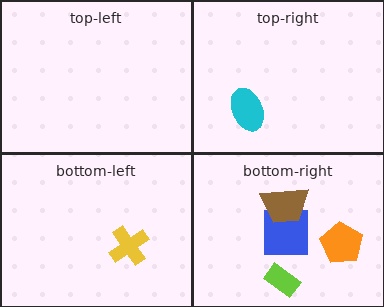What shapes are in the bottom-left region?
The yellow cross.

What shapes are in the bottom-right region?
The blue square, the brown trapezoid, the lime rectangle, the orange pentagon.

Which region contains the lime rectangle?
The bottom-right region.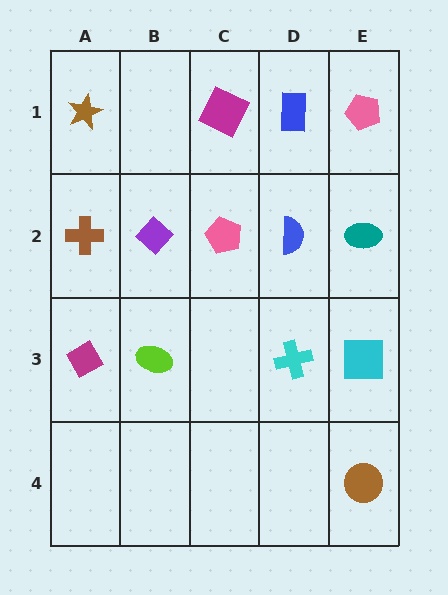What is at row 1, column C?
A magenta square.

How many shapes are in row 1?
4 shapes.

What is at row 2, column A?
A brown cross.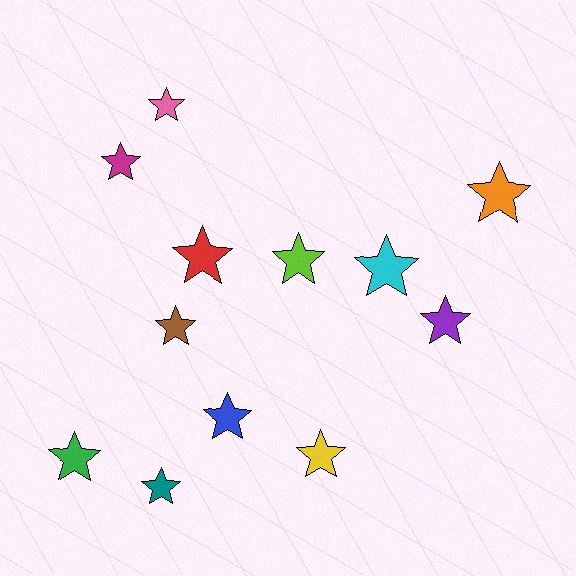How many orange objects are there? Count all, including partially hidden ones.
There is 1 orange object.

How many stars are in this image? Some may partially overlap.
There are 12 stars.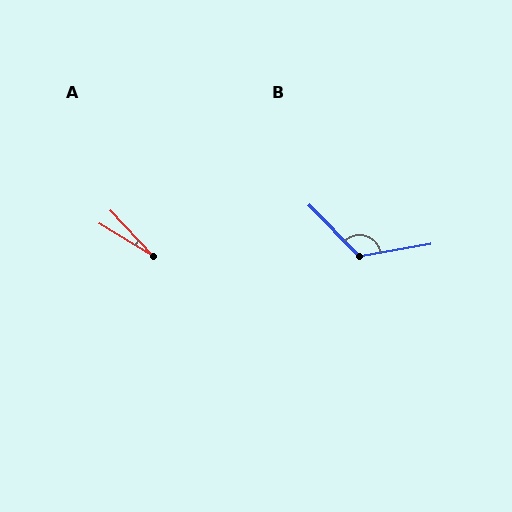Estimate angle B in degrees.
Approximately 124 degrees.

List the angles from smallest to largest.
A (16°), B (124°).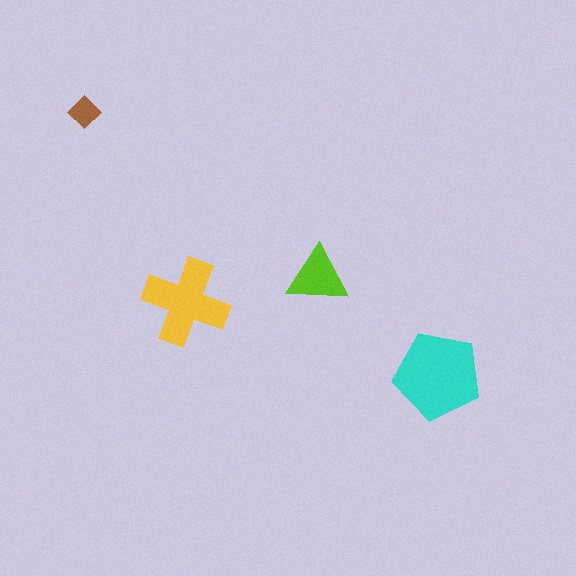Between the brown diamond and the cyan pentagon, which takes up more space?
The cyan pentagon.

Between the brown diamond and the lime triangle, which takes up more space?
The lime triangle.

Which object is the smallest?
The brown diamond.